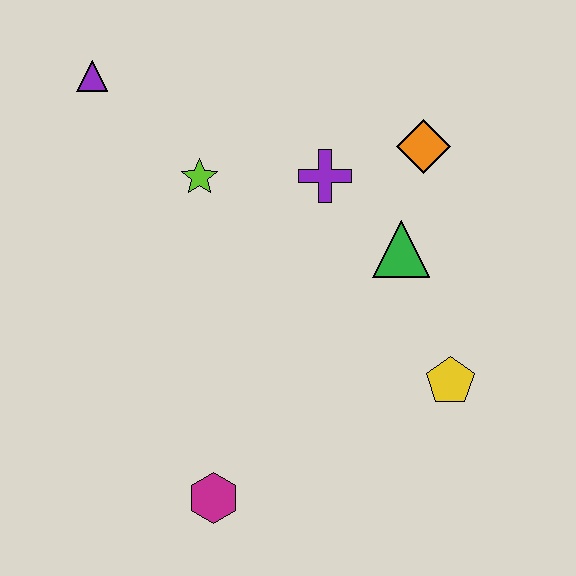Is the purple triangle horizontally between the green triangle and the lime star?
No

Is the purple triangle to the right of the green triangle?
No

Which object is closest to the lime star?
The purple cross is closest to the lime star.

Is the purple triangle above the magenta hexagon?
Yes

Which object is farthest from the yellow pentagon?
The purple triangle is farthest from the yellow pentagon.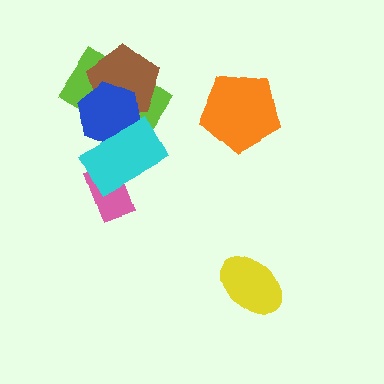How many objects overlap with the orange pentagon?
0 objects overlap with the orange pentagon.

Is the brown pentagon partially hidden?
Yes, it is partially covered by another shape.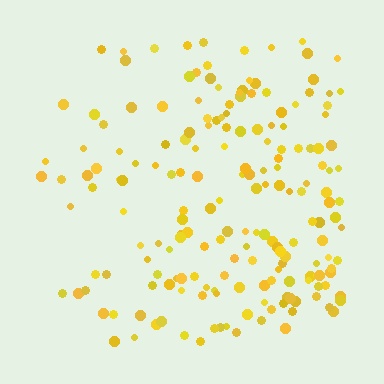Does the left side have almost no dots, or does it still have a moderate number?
Still a moderate number, just noticeably fewer than the right.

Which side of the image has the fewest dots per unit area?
The left.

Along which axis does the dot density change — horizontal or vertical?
Horizontal.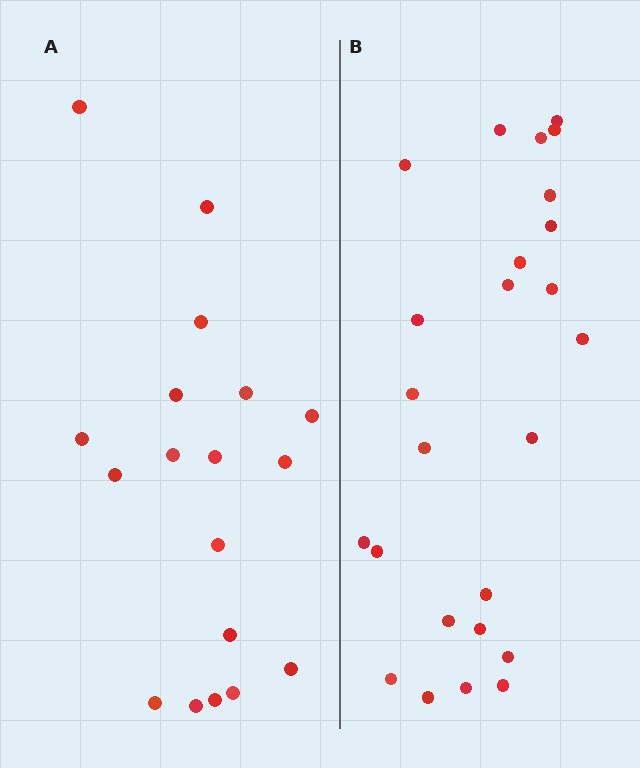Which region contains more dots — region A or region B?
Region B (the right region) has more dots.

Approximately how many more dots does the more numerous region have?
Region B has roughly 8 or so more dots than region A.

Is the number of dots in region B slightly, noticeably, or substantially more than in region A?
Region B has noticeably more, but not dramatically so. The ratio is roughly 1.4 to 1.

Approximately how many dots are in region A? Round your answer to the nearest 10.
About 20 dots. (The exact count is 18, which rounds to 20.)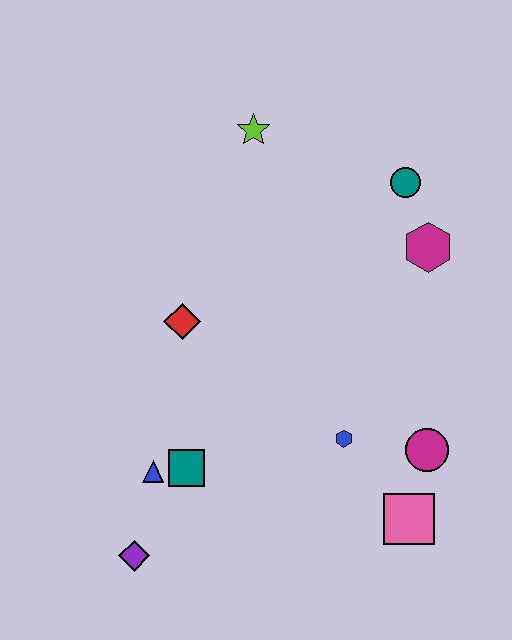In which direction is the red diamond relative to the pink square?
The red diamond is to the left of the pink square.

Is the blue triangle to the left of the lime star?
Yes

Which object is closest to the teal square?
The blue triangle is closest to the teal square.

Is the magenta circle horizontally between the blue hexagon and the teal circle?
No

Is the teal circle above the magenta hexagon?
Yes